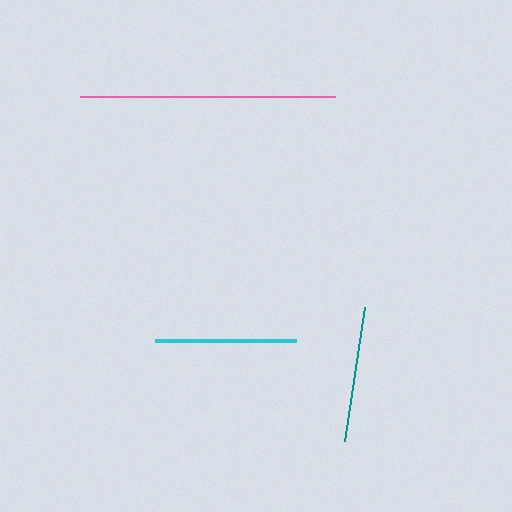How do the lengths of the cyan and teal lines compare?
The cyan and teal lines are approximately the same length.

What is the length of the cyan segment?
The cyan segment is approximately 141 pixels long.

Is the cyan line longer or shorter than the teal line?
The cyan line is longer than the teal line.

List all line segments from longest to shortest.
From longest to shortest: pink, cyan, teal.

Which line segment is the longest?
The pink line is the longest at approximately 254 pixels.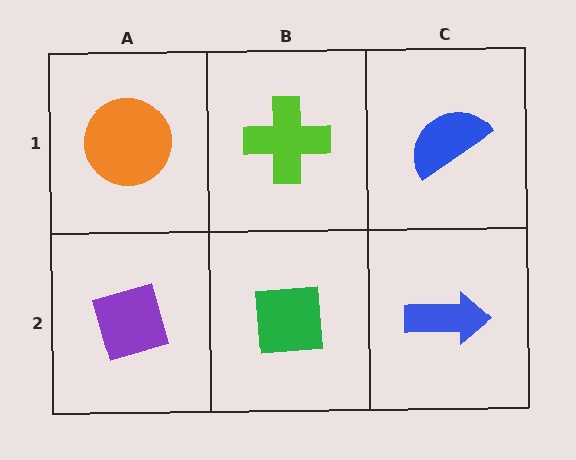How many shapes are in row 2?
3 shapes.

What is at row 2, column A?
A purple diamond.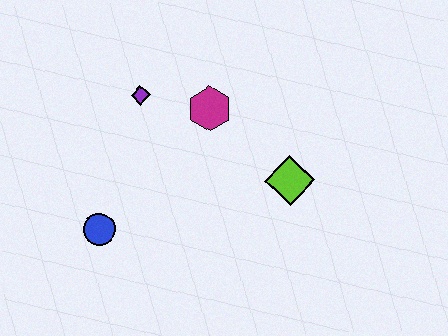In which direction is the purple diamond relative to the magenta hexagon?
The purple diamond is to the left of the magenta hexagon.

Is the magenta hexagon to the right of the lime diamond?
No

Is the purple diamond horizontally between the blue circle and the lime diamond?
Yes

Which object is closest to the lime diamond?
The magenta hexagon is closest to the lime diamond.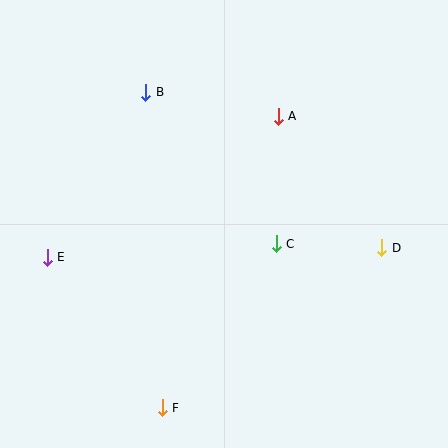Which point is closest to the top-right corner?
Point A is closest to the top-right corner.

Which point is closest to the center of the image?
Point C at (276, 244) is closest to the center.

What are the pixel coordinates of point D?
Point D is at (382, 248).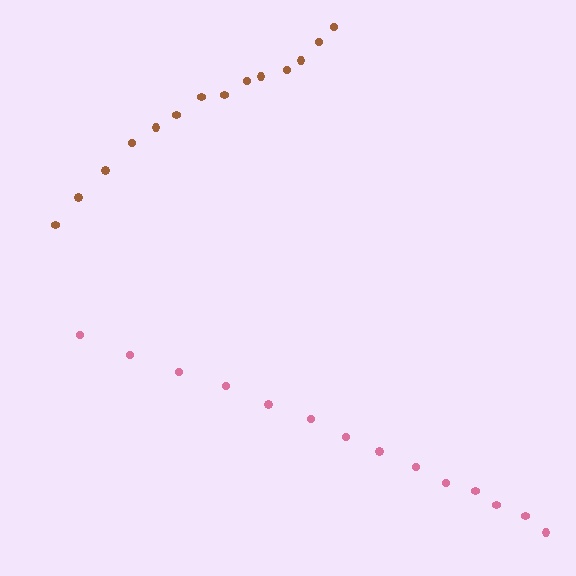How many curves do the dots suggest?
There are 2 distinct paths.